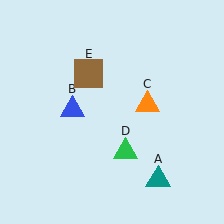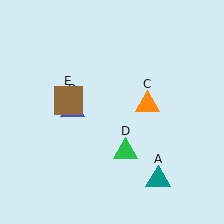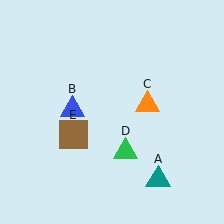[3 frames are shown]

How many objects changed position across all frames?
1 object changed position: brown square (object E).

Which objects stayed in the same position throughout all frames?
Teal triangle (object A) and blue triangle (object B) and orange triangle (object C) and green triangle (object D) remained stationary.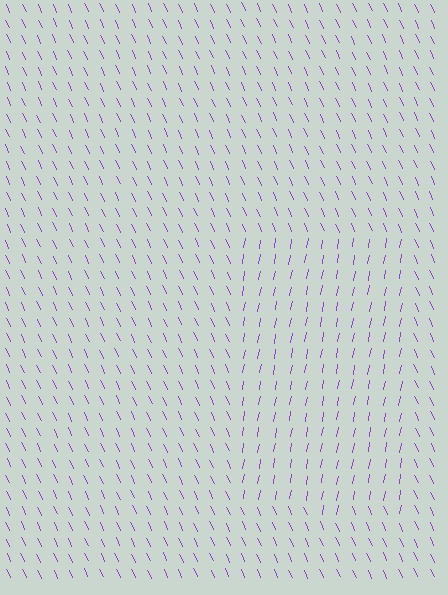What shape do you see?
I see a rectangle.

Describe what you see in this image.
The image is filled with small purple line segments. A rectangle region in the image has lines oriented differently from the surrounding lines, creating a visible texture boundary.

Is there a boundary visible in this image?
Yes, there is a texture boundary formed by a change in line orientation.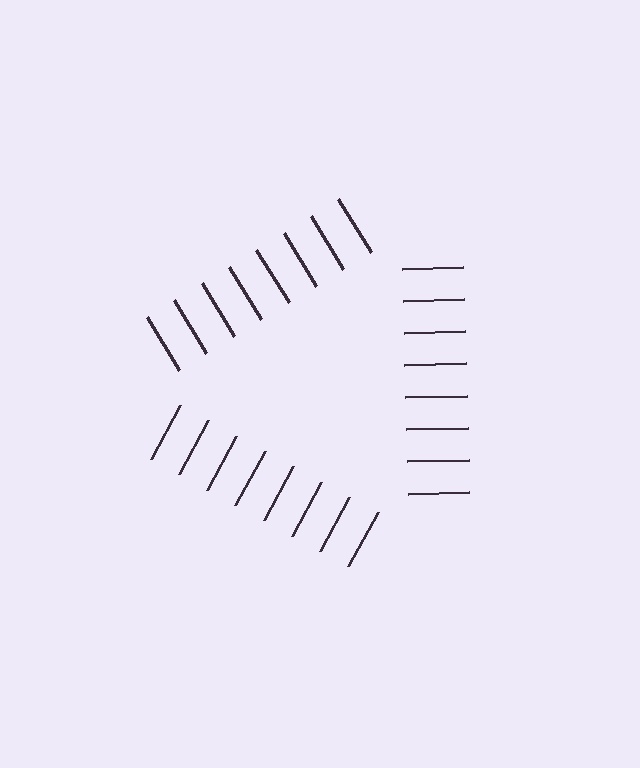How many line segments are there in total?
24 — 8 along each of the 3 edges.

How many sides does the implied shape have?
3 sides — the line-ends trace a triangle.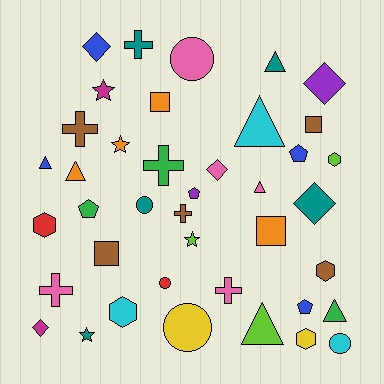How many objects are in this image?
There are 40 objects.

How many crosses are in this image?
There are 6 crosses.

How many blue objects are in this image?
There are 4 blue objects.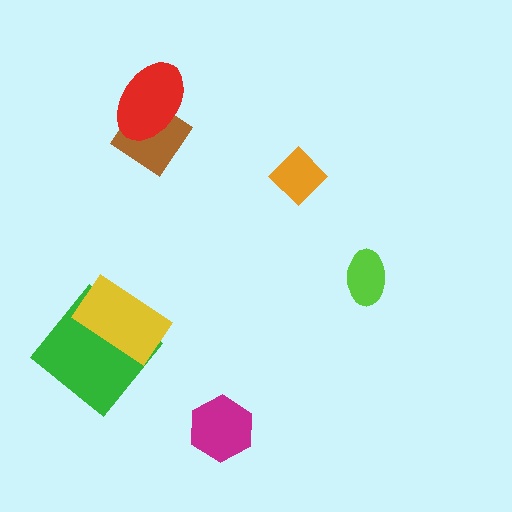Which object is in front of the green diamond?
The yellow rectangle is in front of the green diamond.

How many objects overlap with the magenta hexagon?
0 objects overlap with the magenta hexagon.